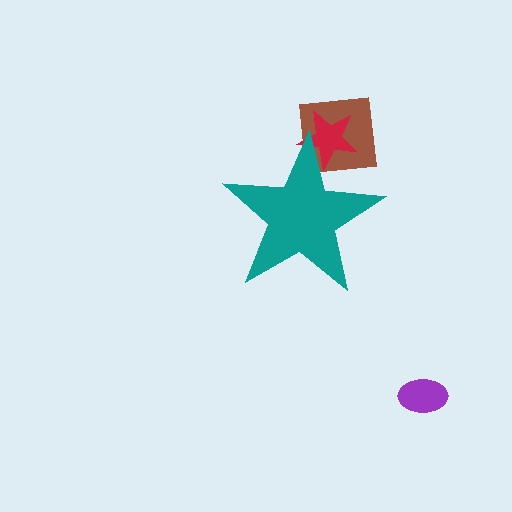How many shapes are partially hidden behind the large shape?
2 shapes are partially hidden.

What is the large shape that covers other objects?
A teal star.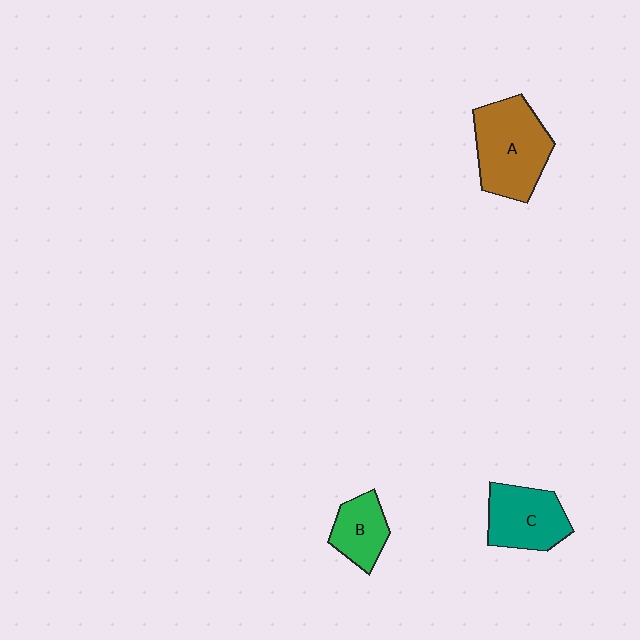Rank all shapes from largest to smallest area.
From largest to smallest: A (brown), C (teal), B (green).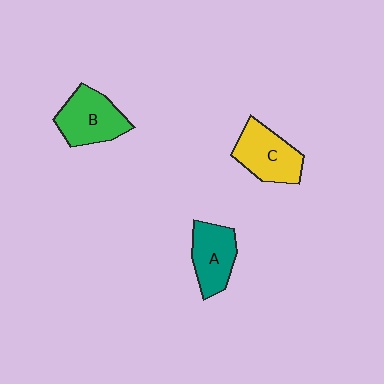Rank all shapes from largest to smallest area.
From largest to smallest: B (green), C (yellow), A (teal).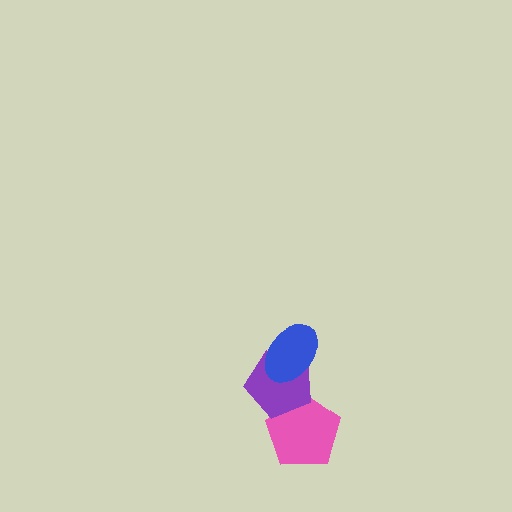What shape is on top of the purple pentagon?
The blue ellipse is on top of the purple pentagon.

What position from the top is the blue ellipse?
The blue ellipse is 1st from the top.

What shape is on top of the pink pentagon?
The purple pentagon is on top of the pink pentagon.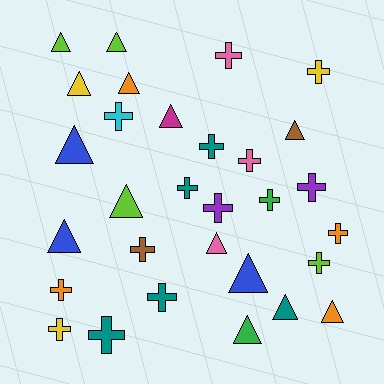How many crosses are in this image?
There are 16 crosses.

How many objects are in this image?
There are 30 objects.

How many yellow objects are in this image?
There are 3 yellow objects.